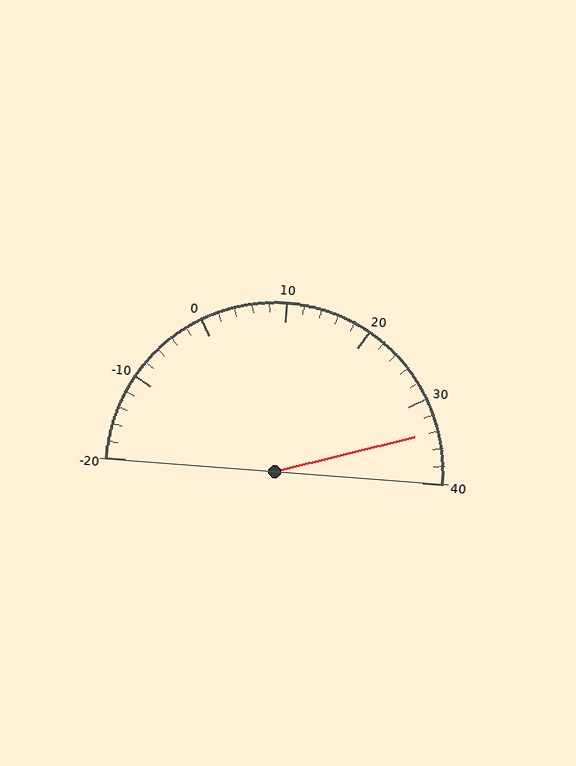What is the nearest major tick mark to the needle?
The nearest major tick mark is 30.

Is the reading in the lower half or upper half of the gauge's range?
The reading is in the upper half of the range (-20 to 40).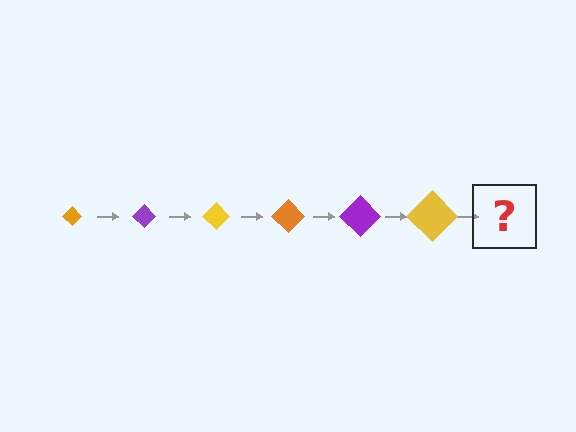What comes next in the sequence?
The next element should be an orange diamond, larger than the previous one.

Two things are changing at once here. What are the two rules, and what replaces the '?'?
The two rules are that the diamond grows larger each step and the color cycles through orange, purple, and yellow. The '?' should be an orange diamond, larger than the previous one.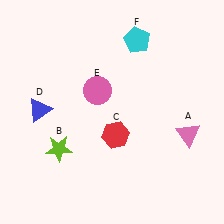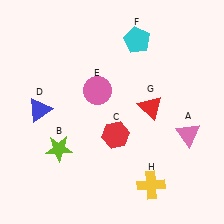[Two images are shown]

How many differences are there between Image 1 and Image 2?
There are 2 differences between the two images.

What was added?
A red triangle (G), a yellow cross (H) were added in Image 2.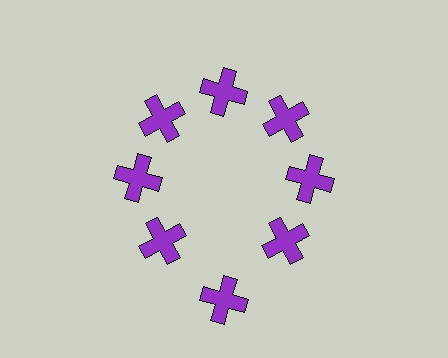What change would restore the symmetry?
The symmetry would be restored by moving it inward, back onto the ring so that all 8 crosses sit at equal angles and equal distance from the center.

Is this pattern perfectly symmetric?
No. The 8 purple crosses are arranged in a ring, but one element near the 6 o'clock position is pushed outward from the center, breaking the 8-fold rotational symmetry.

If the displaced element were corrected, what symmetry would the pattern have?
It would have 8-fold rotational symmetry — the pattern would map onto itself every 45 degrees.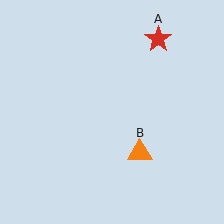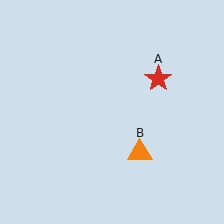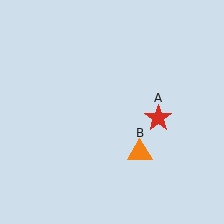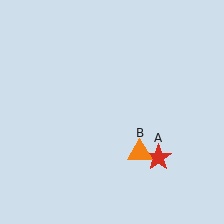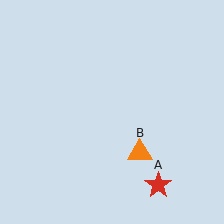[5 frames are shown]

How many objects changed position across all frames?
1 object changed position: red star (object A).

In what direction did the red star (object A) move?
The red star (object A) moved down.